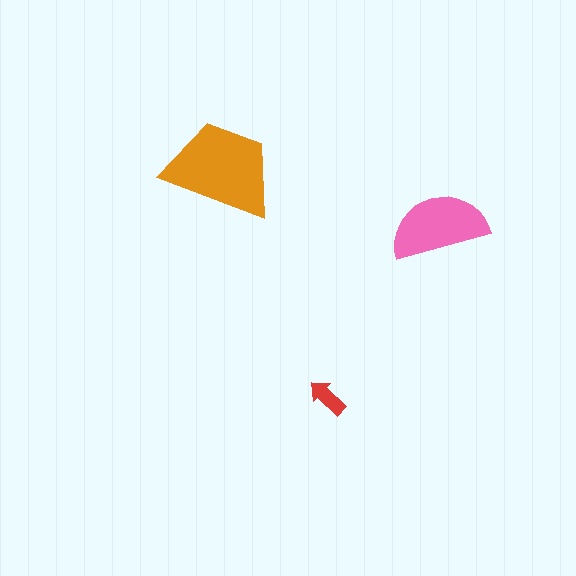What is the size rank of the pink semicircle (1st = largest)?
2nd.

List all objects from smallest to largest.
The red arrow, the pink semicircle, the orange trapezoid.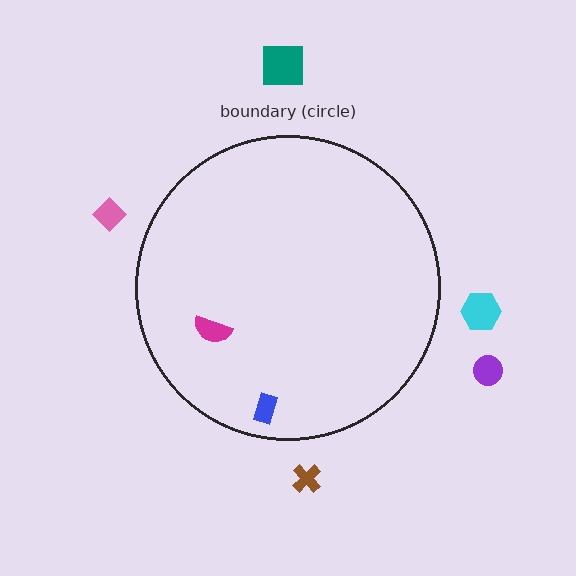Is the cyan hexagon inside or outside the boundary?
Outside.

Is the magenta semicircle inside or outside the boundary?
Inside.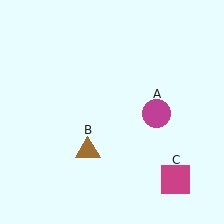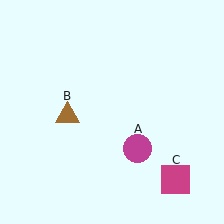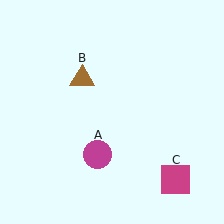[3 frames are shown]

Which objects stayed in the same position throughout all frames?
Magenta square (object C) remained stationary.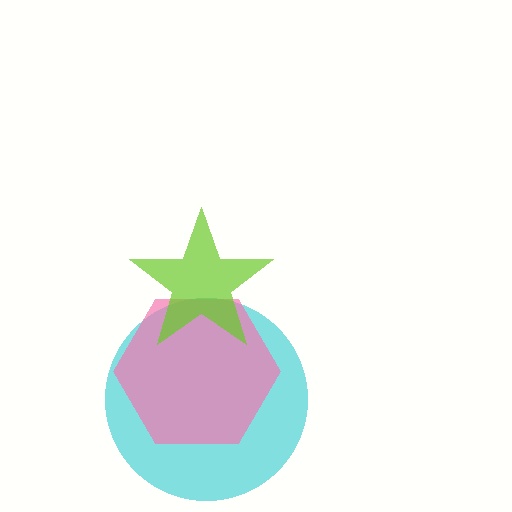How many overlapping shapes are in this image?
There are 3 overlapping shapes in the image.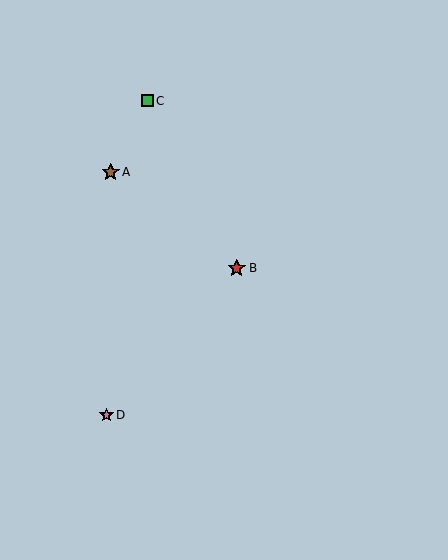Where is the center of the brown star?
The center of the brown star is at (111, 172).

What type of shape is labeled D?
Shape D is a pink star.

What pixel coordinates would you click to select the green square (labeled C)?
Click at (147, 101) to select the green square C.